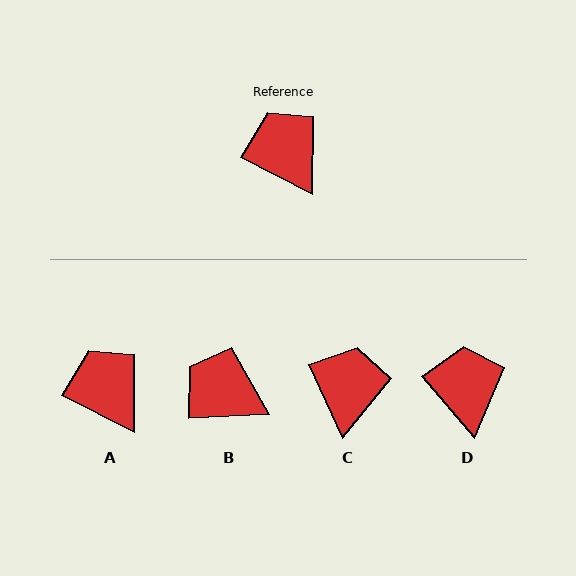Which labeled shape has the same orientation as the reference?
A.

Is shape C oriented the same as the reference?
No, it is off by about 39 degrees.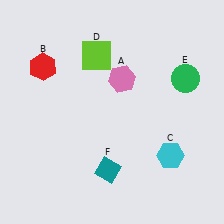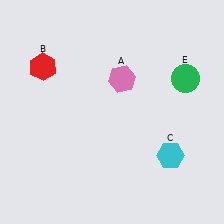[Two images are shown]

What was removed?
The teal diamond (F), the lime square (D) were removed in Image 2.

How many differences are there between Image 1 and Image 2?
There are 2 differences between the two images.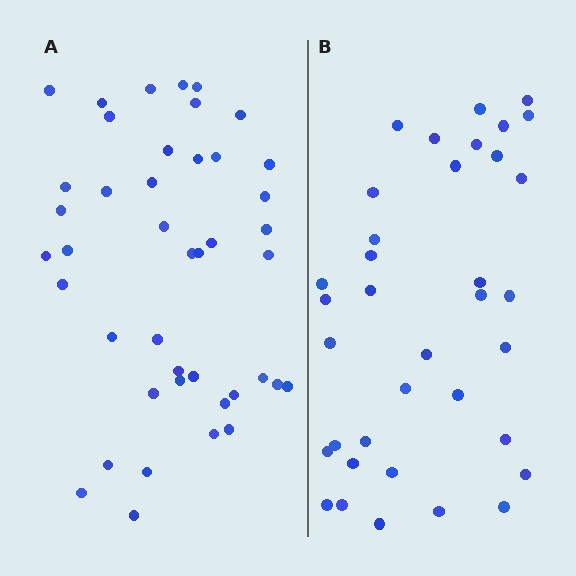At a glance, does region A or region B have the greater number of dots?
Region A (the left region) has more dots.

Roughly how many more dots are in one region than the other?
Region A has roughly 8 or so more dots than region B.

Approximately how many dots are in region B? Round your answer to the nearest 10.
About 40 dots. (The exact count is 36, which rounds to 40.)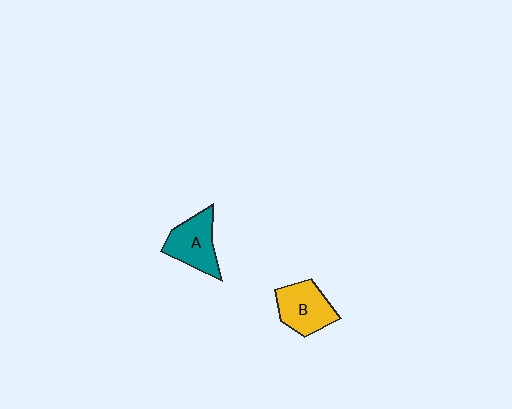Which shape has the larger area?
Shape B (yellow).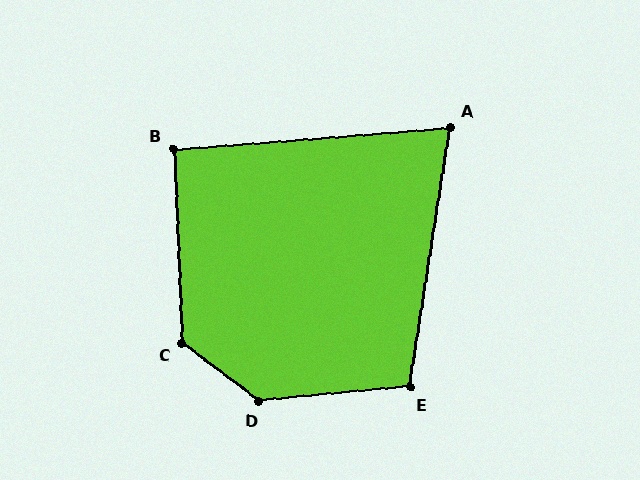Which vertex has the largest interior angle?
D, at approximately 138 degrees.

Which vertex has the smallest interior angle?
A, at approximately 77 degrees.